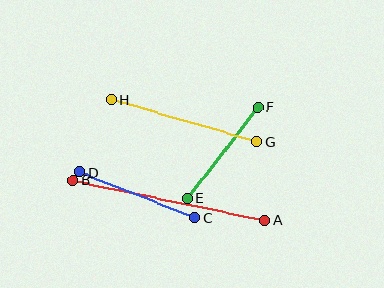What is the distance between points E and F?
The distance is approximately 115 pixels.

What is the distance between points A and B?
The distance is approximately 195 pixels.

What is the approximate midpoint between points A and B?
The midpoint is at approximately (169, 200) pixels.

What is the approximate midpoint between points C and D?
The midpoint is at approximately (137, 195) pixels.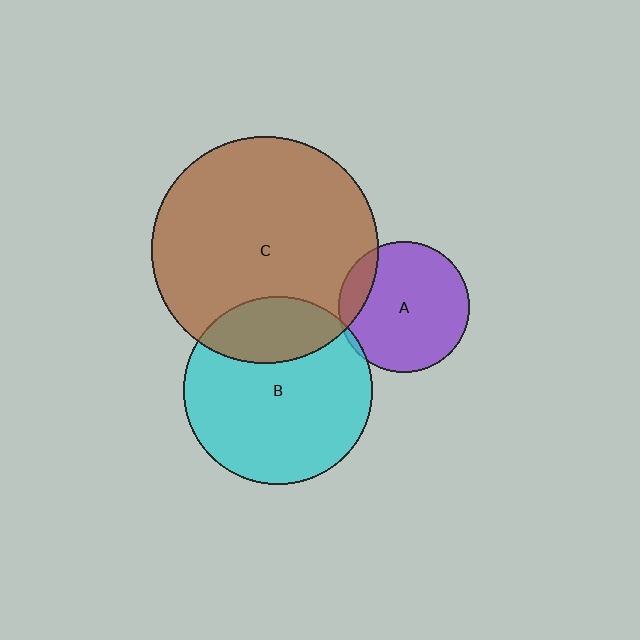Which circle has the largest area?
Circle C (brown).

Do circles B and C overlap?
Yes.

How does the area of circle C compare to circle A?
Approximately 3.0 times.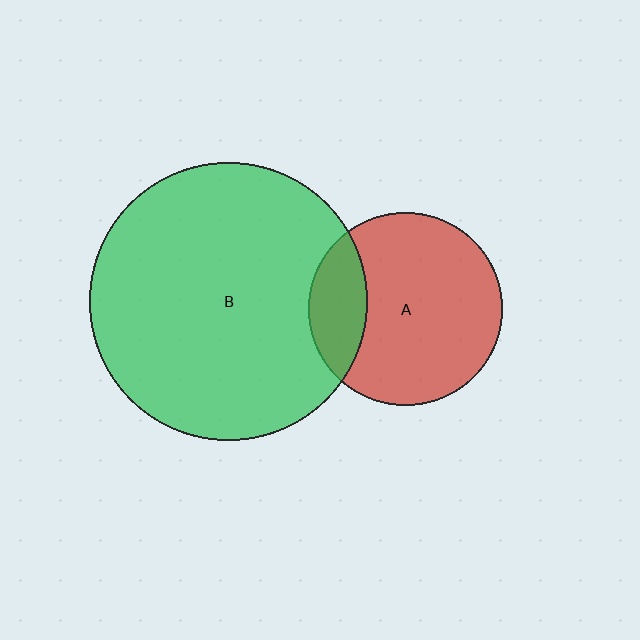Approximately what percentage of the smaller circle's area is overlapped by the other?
Approximately 20%.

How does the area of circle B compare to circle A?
Approximately 2.1 times.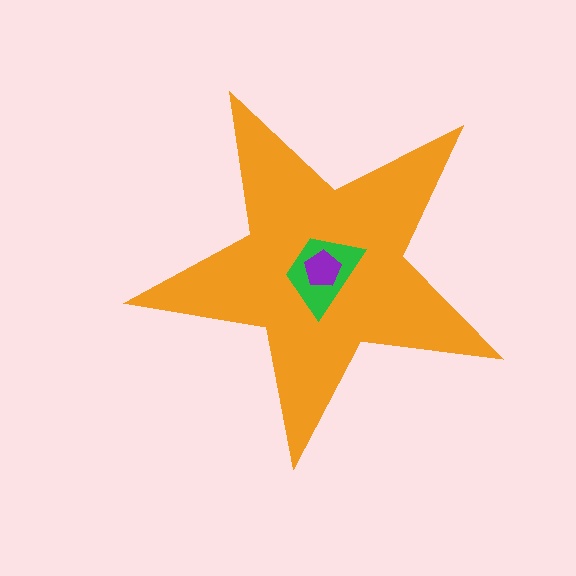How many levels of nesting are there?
3.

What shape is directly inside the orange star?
The green trapezoid.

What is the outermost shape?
The orange star.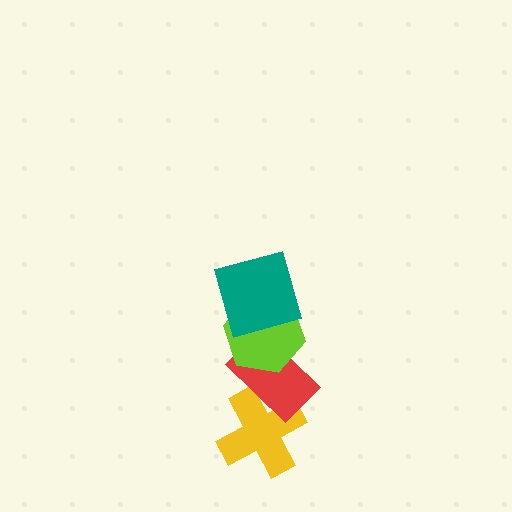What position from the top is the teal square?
The teal square is 1st from the top.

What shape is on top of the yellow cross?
The red rectangle is on top of the yellow cross.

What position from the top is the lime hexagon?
The lime hexagon is 2nd from the top.